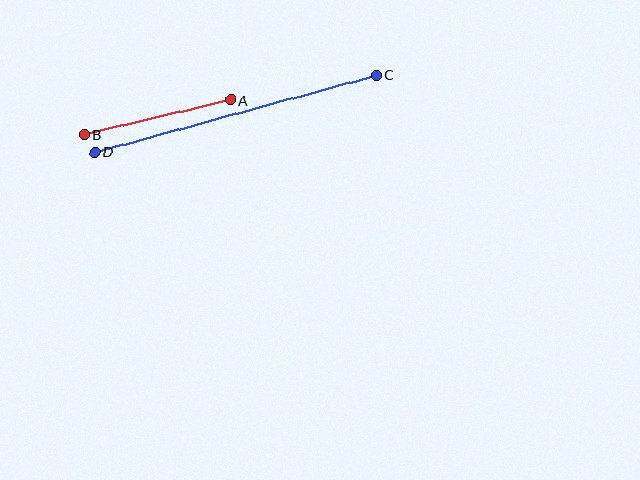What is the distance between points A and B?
The distance is approximately 151 pixels.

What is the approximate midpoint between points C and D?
The midpoint is at approximately (235, 114) pixels.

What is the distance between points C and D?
The distance is approximately 292 pixels.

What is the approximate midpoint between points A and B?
The midpoint is at approximately (157, 117) pixels.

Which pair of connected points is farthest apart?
Points C and D are farthest apart.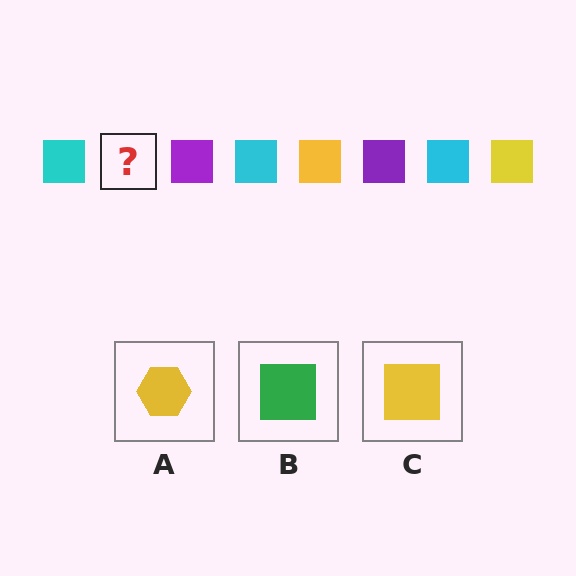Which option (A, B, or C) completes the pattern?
C.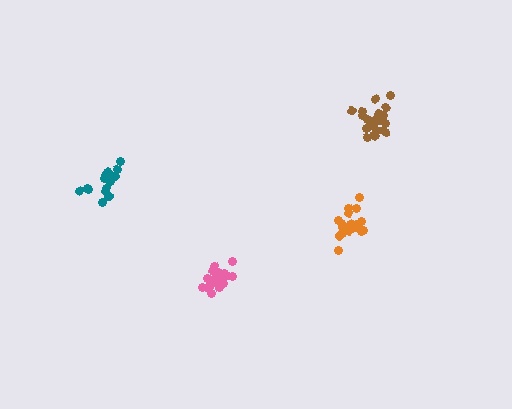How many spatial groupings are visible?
There are 4 spatial groupings.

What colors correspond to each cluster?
The clusters are colored: orange, pink, teal, brown.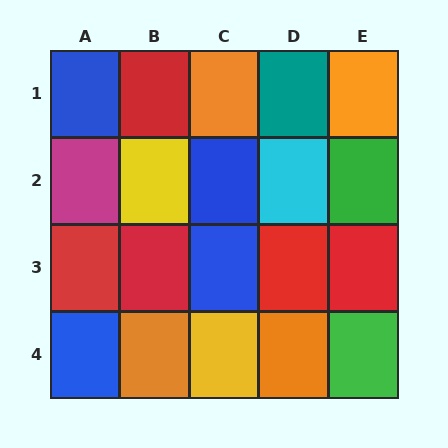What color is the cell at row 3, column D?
Red.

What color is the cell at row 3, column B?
Red.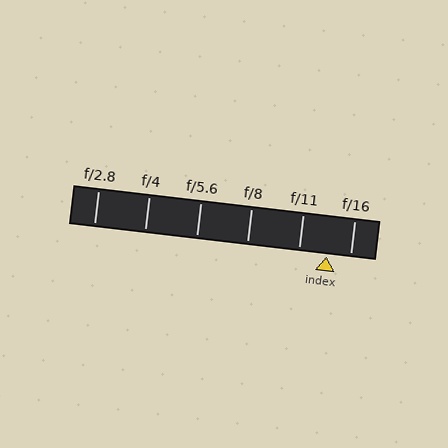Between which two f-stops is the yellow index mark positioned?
The index mark is between f/11 and f/16.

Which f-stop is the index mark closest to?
The index mark is closest to f/16.